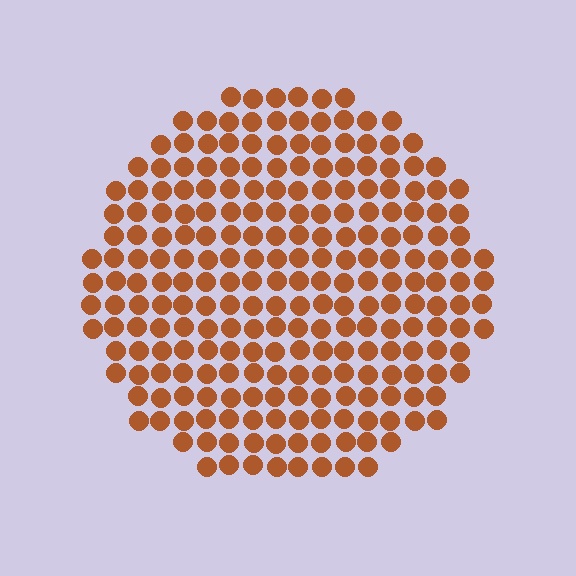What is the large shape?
The large shape is a circle.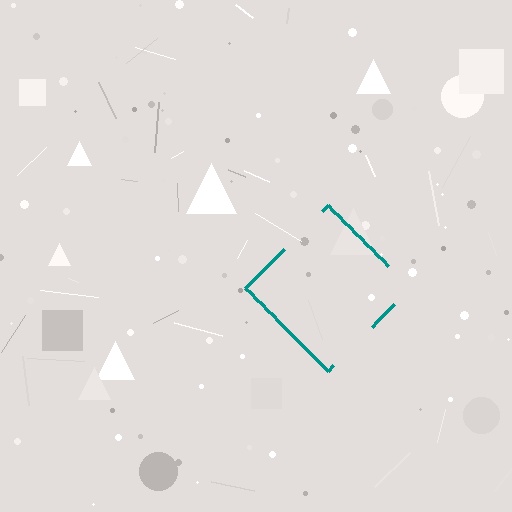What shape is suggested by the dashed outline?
The dashed outline suggests a diamond.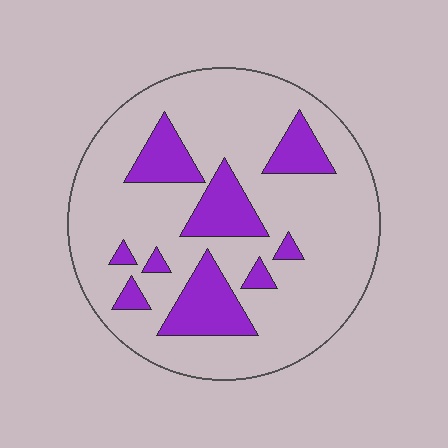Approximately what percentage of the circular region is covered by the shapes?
Approximately 20%.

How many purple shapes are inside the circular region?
9.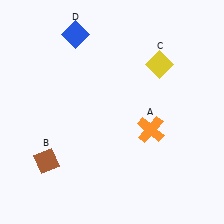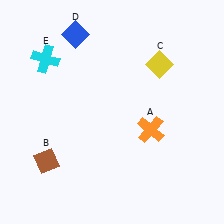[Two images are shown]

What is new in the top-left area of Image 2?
A cyan cross (E) was added in the top-left area of Image 2.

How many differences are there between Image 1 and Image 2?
There is 1 difference between the two images.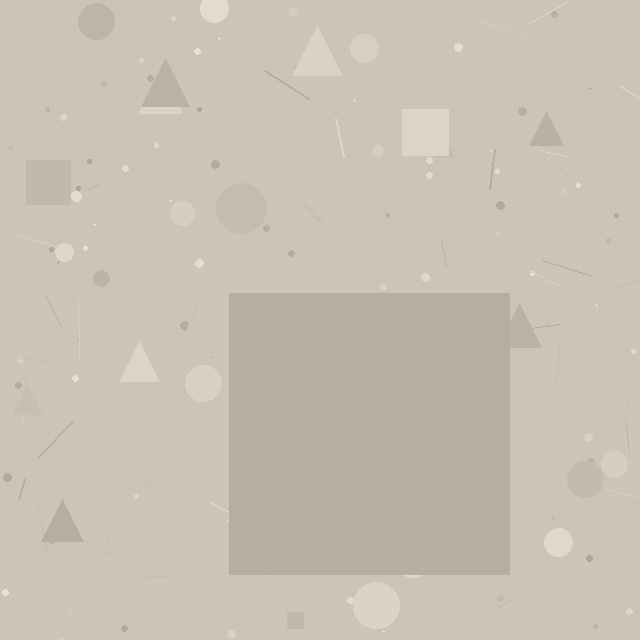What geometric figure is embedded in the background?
A square is embedded in the background.